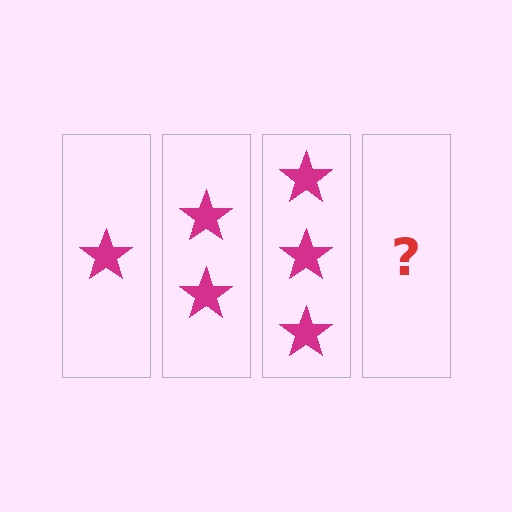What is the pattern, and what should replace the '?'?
The pattern is that each step adds one more star. The '?' should be 4 stars.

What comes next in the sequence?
The next element should be 4 stars.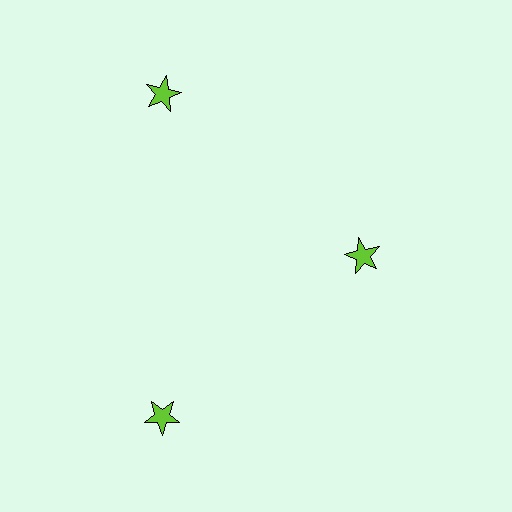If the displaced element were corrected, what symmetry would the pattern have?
It would have 3-fold rotational symmetry — the pattern would map onto itself every 120 degrees.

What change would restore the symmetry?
The symmetry would be restored by moving it outward, back onto the ring so that all 3 stars sit at equal angles and equal distance from the center.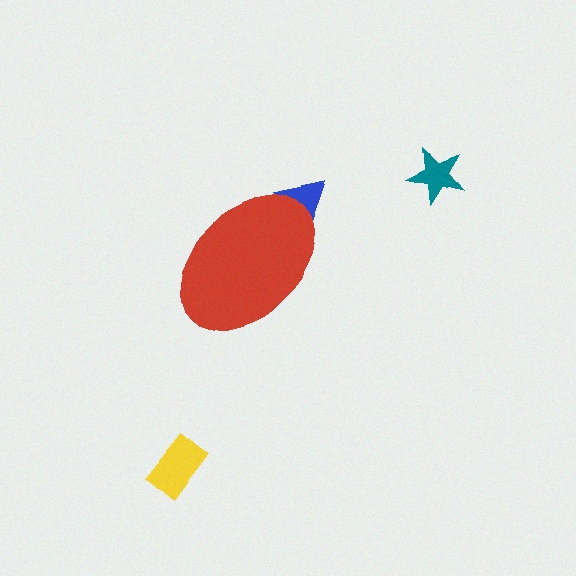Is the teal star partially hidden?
No, the teal star is fully visible.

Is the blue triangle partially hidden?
Yes, the blue triangle is partially hidden behind the red ellipse.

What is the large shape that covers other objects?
A red ellipse.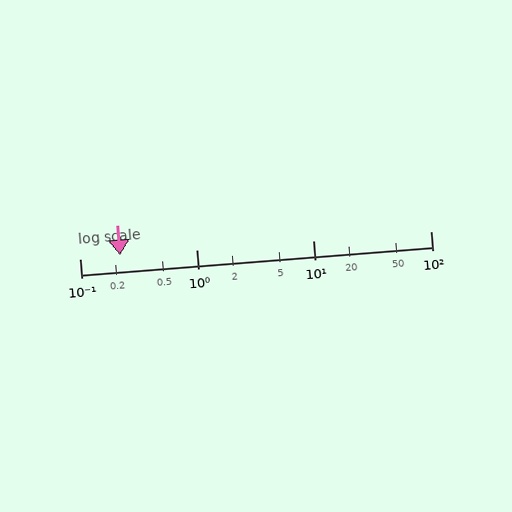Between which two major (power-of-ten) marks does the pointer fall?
The pointer is between 0.1 and 1.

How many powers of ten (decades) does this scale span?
The scale spans 3 decades, from 0.1 to 100.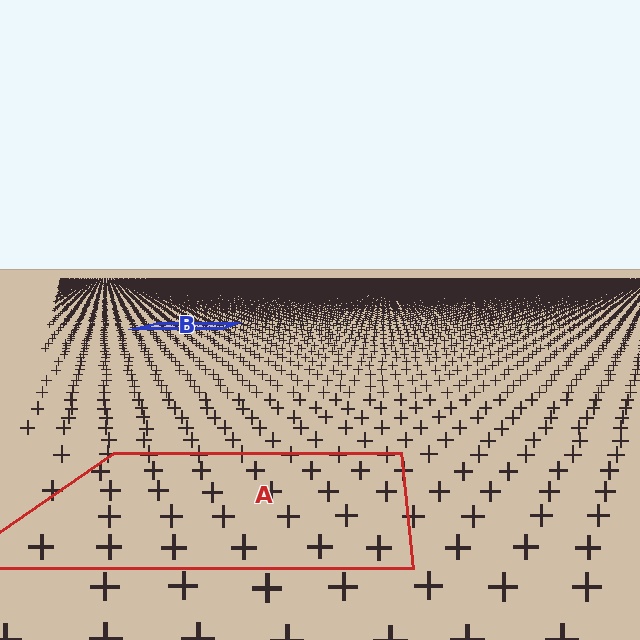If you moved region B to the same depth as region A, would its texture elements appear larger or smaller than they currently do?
They would appear larger. At a closer depth, the same texture elements are projected at a bigger on-screen size.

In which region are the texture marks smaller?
The texture marks are smaller in region B, because it is farther away.